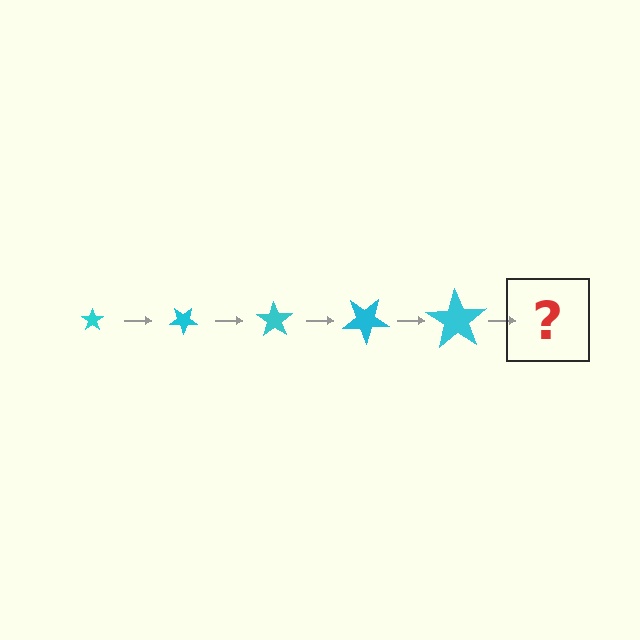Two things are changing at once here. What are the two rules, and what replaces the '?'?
The two rules are that the star grows larger each step and it rotates 35 degrees each step. The '?' should be a star, larger than the previous one and rotated 175 degrees from the start.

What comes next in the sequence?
The next element should be a star, larger than the previous one and rotated 175 degrees from the start.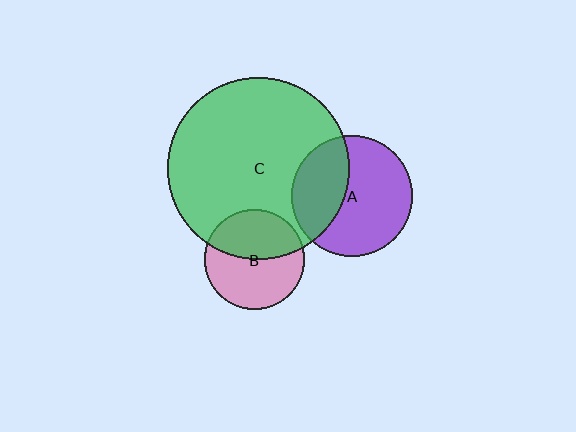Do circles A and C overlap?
Yes.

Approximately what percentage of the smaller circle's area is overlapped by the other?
Approximately 35%.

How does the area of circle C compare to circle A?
Approximately 2.3 times.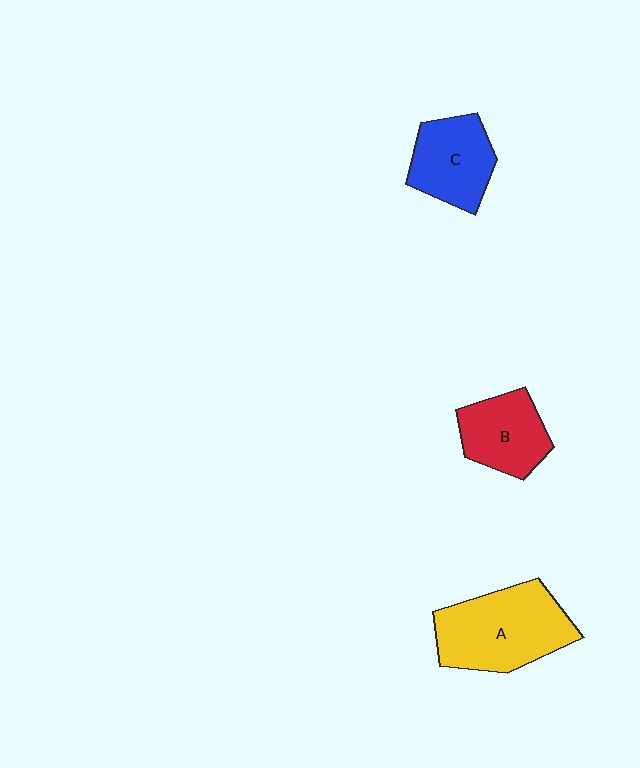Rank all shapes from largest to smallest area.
From largest to smallest: A (yellow), C (blue), B (red).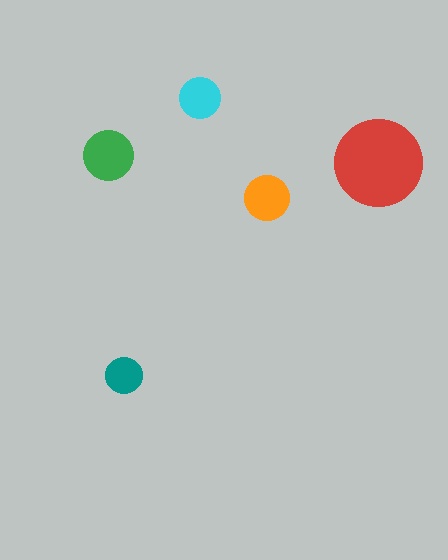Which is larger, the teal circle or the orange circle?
The orange one.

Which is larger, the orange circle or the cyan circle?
The orange one.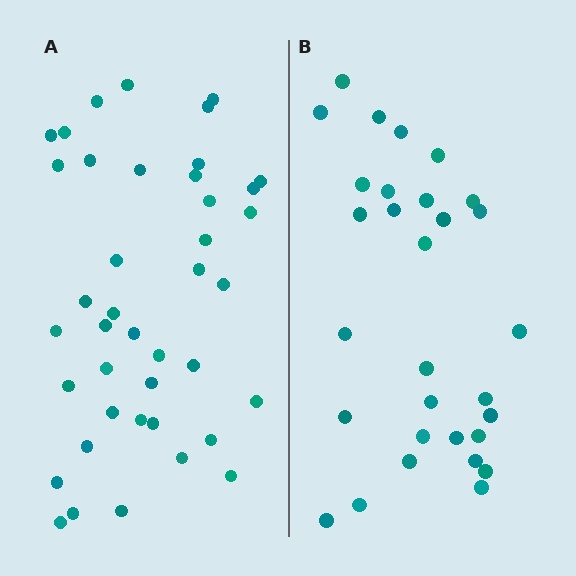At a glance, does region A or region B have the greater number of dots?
Region A (the left region) has more dots.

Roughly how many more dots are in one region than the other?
Region A has roughly 12 or so more dots than region B.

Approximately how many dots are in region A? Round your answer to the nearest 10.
About 40 dots. (The exact count is 41, which rounds to 40.)